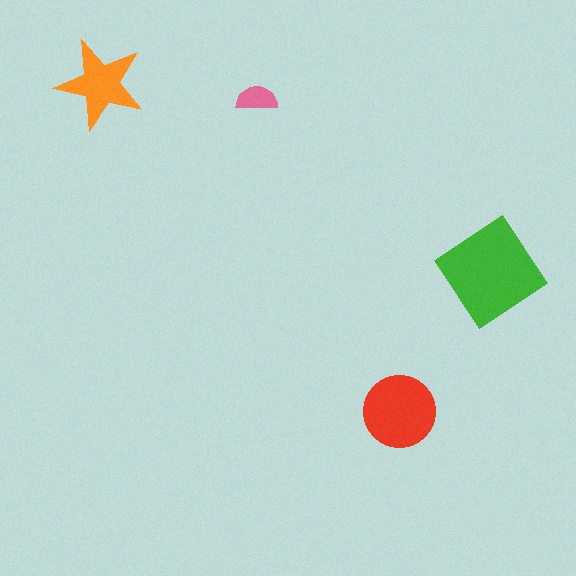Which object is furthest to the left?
The orange star is leftmost.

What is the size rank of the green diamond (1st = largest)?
1st.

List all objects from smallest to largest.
The pink semicircle, the orange star, the red circle, the green diamond.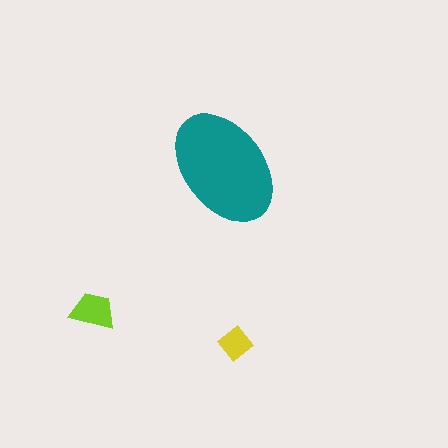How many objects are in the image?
There are 3 objects in the image.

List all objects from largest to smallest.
The teal ellipse, the lime trapezoid, the yellow diamond.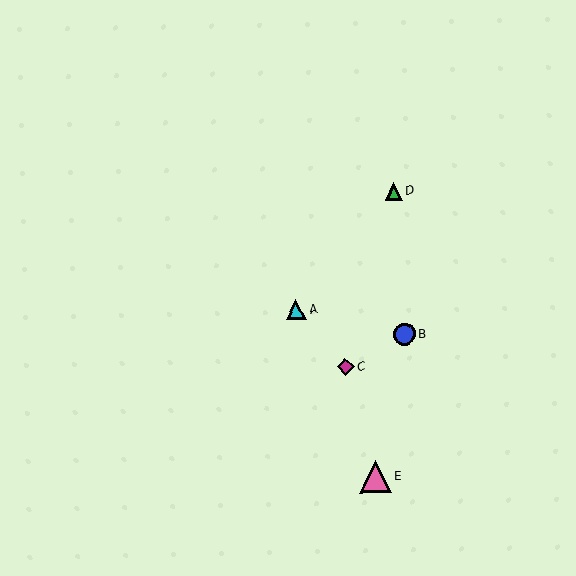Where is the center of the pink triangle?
The center of the pink triangle is at (375, 477).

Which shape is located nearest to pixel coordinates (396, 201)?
The green triangle (labeled D) at (394, 191) is nearest to that location.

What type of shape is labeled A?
Shape A is a cyan triangle.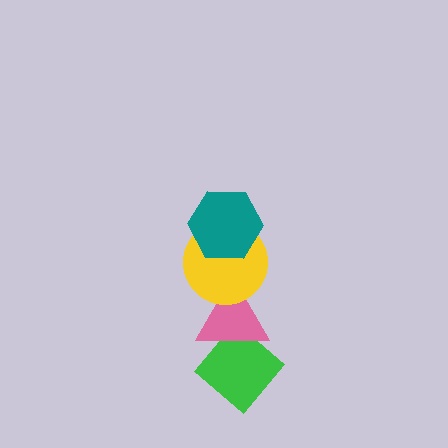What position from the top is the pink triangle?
The pink triangle is 3rd from the top.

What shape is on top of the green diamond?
The pink triangle is on top of the green diamond.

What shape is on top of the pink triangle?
The yellow circle is on top of the pink triangle.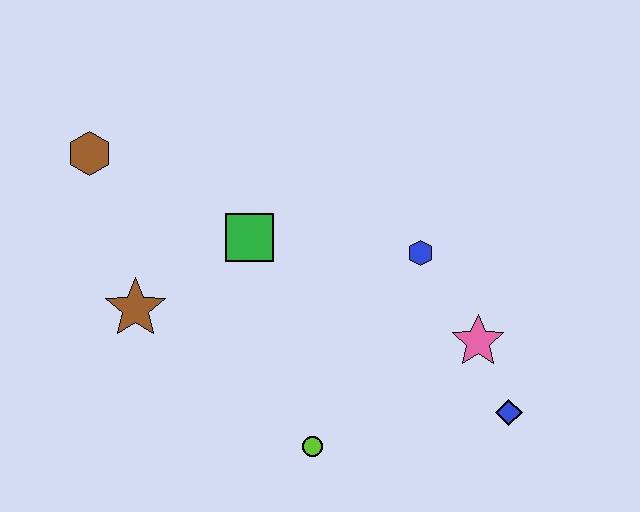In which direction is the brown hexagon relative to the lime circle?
The brown hexagon is above the lime circle.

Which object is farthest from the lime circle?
The brown hexagon is farthest from the lime circle.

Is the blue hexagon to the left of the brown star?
No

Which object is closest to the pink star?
The blue diamond is closest to the pink star.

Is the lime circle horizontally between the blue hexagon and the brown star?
Yes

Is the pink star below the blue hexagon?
Yes